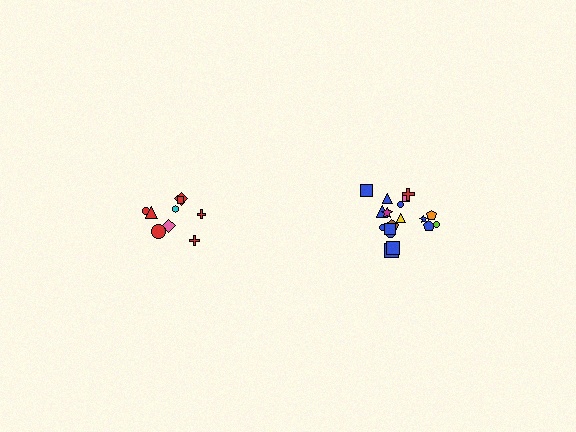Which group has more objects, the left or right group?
The right group.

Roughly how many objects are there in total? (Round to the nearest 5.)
Roughly 30 objects in total.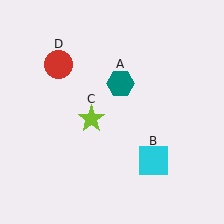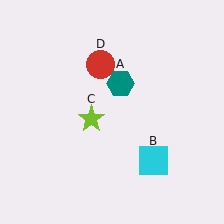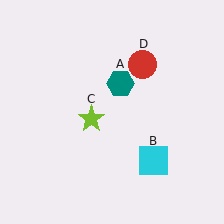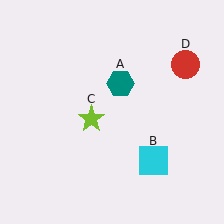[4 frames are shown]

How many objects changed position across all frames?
1 object changed position: red circle (object D).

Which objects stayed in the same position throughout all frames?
Teal hexagon (object A) and cyan square (object B) and lime star (object C) remained stationary.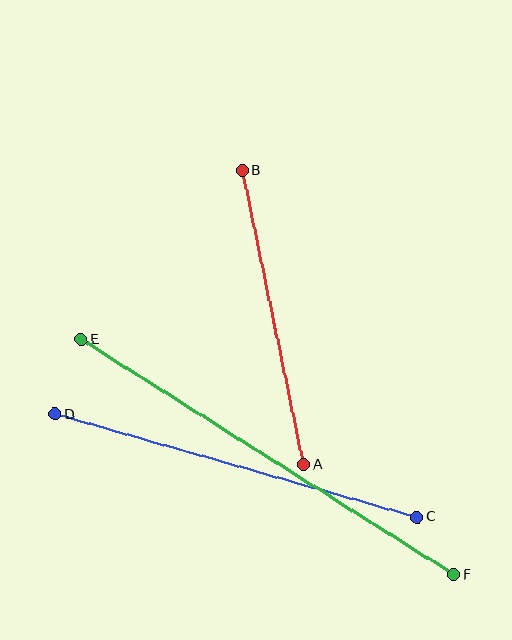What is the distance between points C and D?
The distance is approximately 376 pixels.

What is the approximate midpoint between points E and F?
The midpoint is at approximately (268, 457) pixels.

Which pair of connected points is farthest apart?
Points E and F are farthest apart.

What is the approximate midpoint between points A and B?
The midpoint is at approximately (273, 318) pixels.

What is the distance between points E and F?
The distance is approximately 441 pixels.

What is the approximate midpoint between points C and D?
The midpoint is at approximately (236, 466) pixels.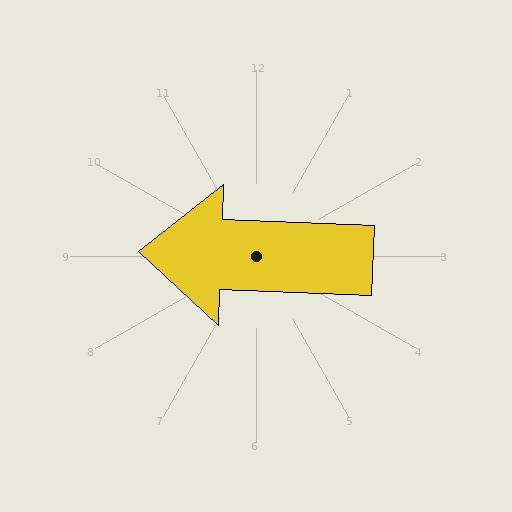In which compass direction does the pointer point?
West.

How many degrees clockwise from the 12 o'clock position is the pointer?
Approximately 272 degrees.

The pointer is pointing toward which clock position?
Roughly 9 o'clock.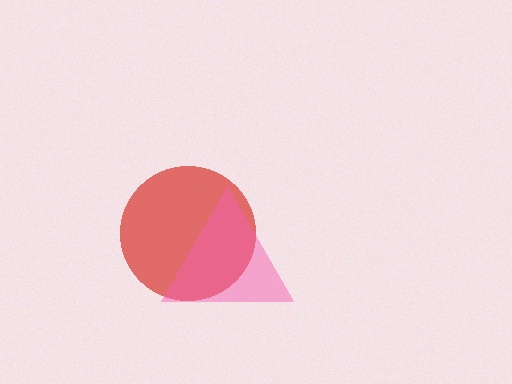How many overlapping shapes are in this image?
There are 2 overlapping shapes in the image.